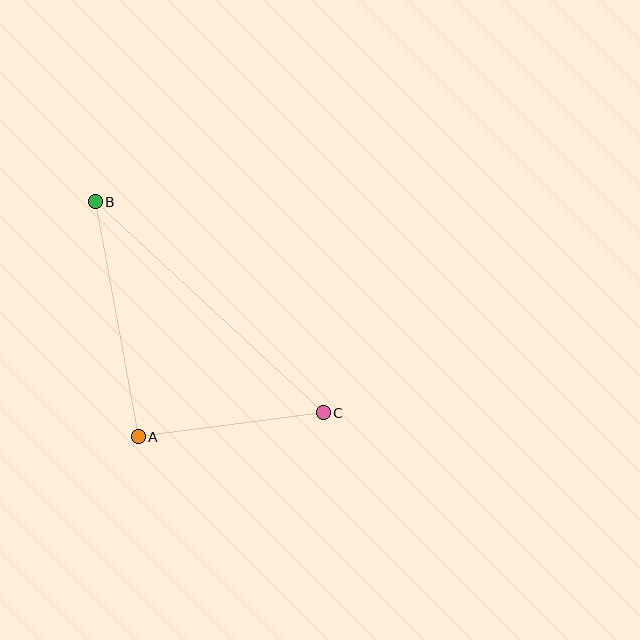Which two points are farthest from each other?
Points B and C are farthest from each other.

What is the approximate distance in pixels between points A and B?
The distance between A and B is approximately 239 pixels.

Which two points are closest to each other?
Points A and C are closest to each other.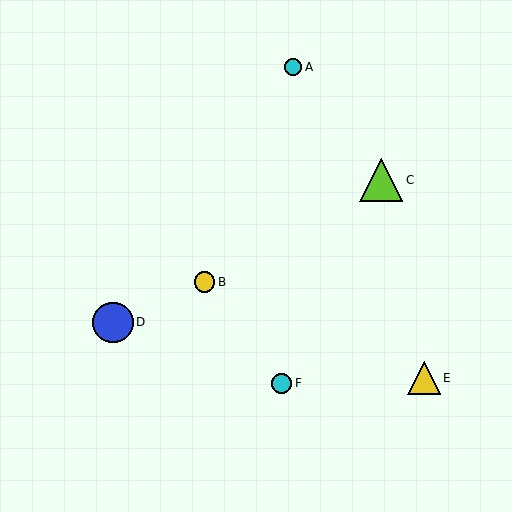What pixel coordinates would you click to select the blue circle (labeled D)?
Click at (113, 322) to select the blue circle D.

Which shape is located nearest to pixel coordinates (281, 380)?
The cyan circle (labeled F) at (281, 383) is nearest to that location.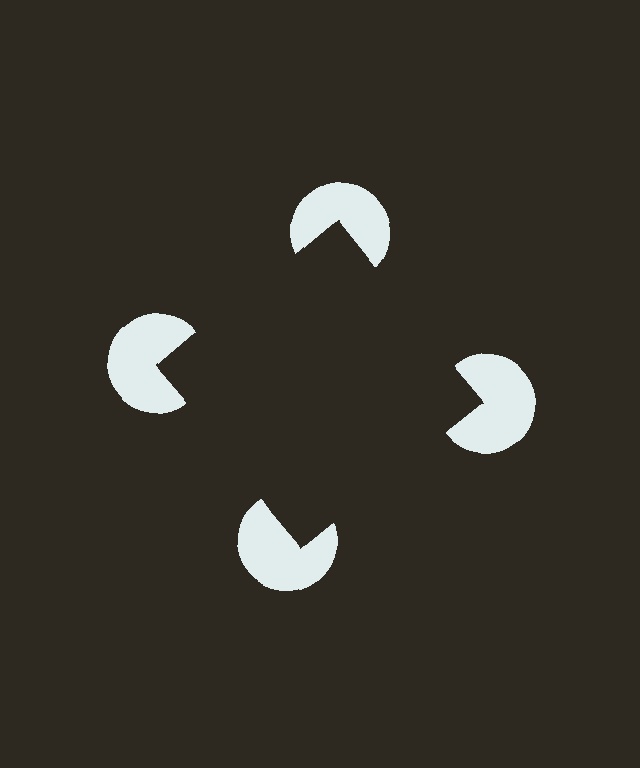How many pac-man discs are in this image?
There are 4 — one at each vertex of the illusory square.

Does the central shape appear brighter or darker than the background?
It typically appears slightly darker than the background, even though no actual brightness change is drawn.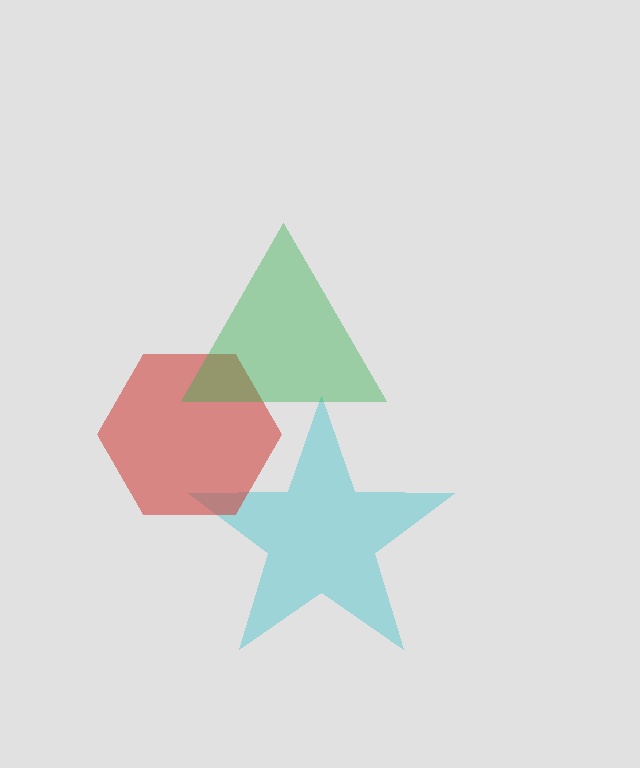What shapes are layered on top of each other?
The layered shapes are: a cyan star, a red hexagon, a green triangle.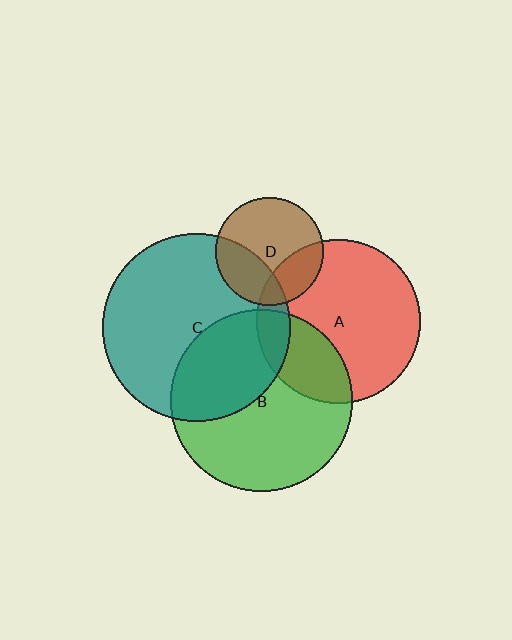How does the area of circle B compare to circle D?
Approximately 2.8 times.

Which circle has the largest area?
Circle C (teal).